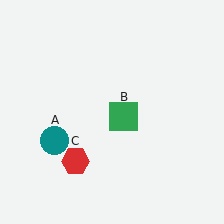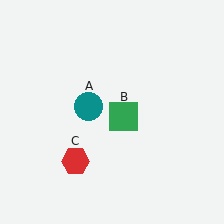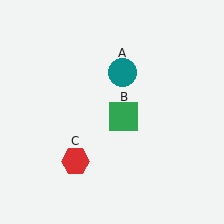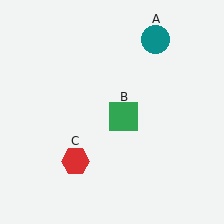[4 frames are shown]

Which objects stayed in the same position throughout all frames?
Green square (object B) and red hexagon (object C) remained stationary.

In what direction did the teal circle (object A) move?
The teal circle (object A) moved up and to the right.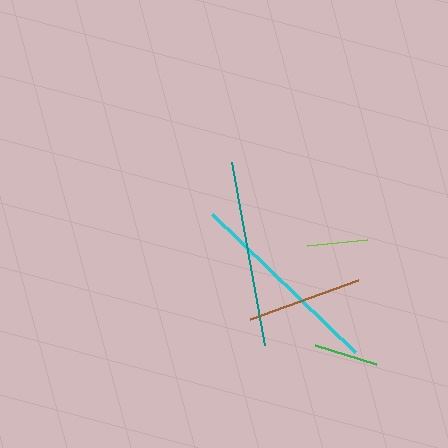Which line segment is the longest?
The cyan line is the longest at approximately 198 pixels.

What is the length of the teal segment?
The teal segment is approximately 186 pixels long.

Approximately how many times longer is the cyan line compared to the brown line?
The cyan line is approximately 1.7 times the length of the brown line.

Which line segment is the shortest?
The lime line is the shortest at approximately 60 pixels.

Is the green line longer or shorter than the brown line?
The brown line is longer than the green line.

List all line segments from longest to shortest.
From longest to shortest: cyan, teal, brown, green, lime.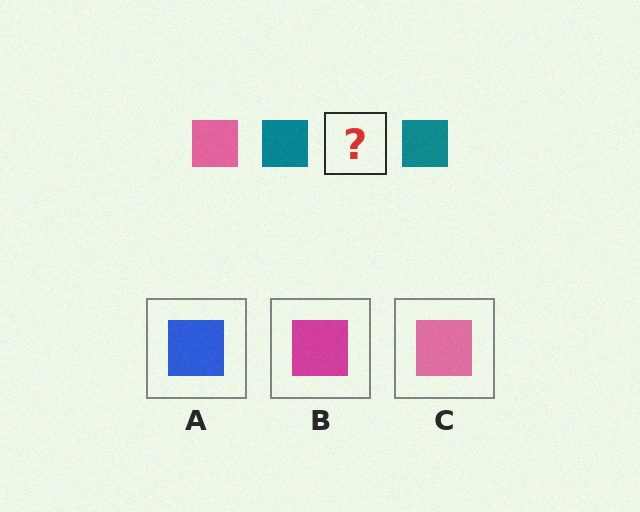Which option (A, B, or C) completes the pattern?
C.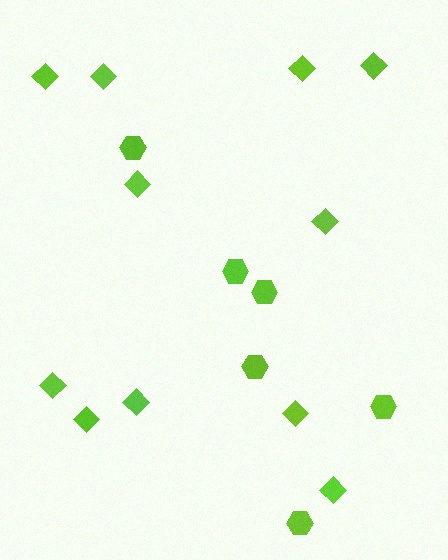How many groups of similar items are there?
There are 2 groups: one group of diamonds (11) and one group of hexagons (6).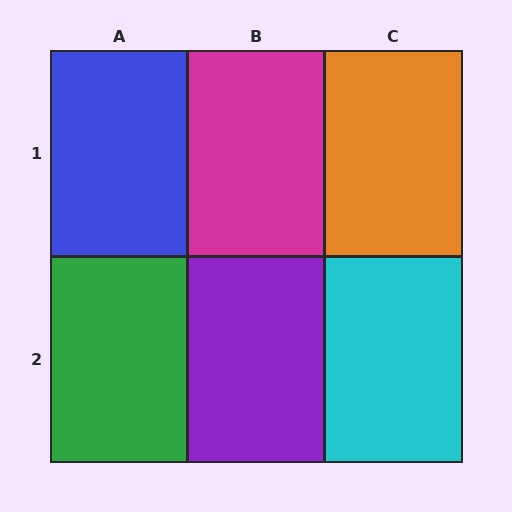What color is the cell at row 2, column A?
Green.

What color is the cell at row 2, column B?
Purple.